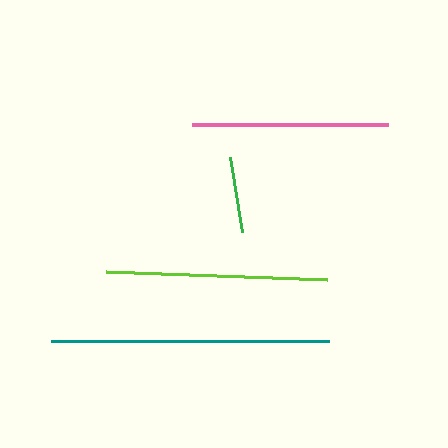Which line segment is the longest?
The teal line is the longest at approximately 277 pixels.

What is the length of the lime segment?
The lime segment is approximately 222 pixels long.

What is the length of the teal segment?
The teal segment is approximately 277 pixels long.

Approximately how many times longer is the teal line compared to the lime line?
The teal line is approximately 1.3 times the length of the lime line.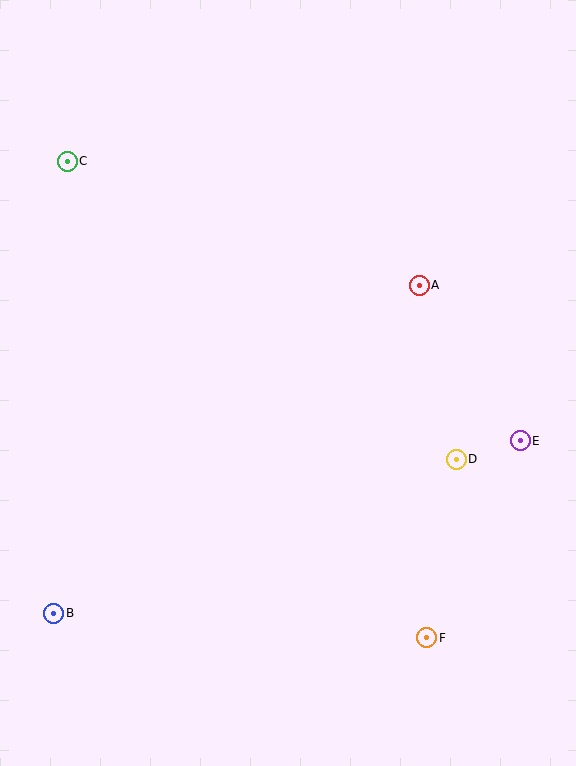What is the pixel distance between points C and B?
The distance between C and B is 452 pixels.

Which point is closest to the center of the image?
Point A at (419, 285) is closest to the center.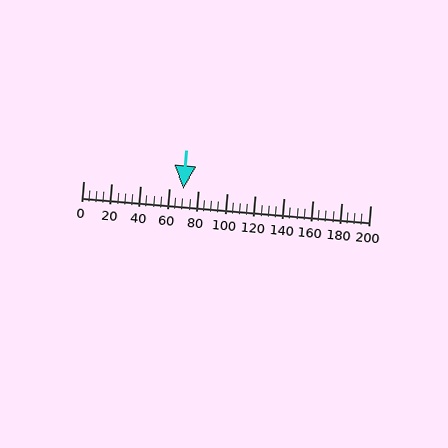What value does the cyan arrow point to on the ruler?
The cyan arrow points to approximately 70.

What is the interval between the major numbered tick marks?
The major tick marks are spaced 20 units apart.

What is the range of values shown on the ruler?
The ruler shows values from 0 to 200.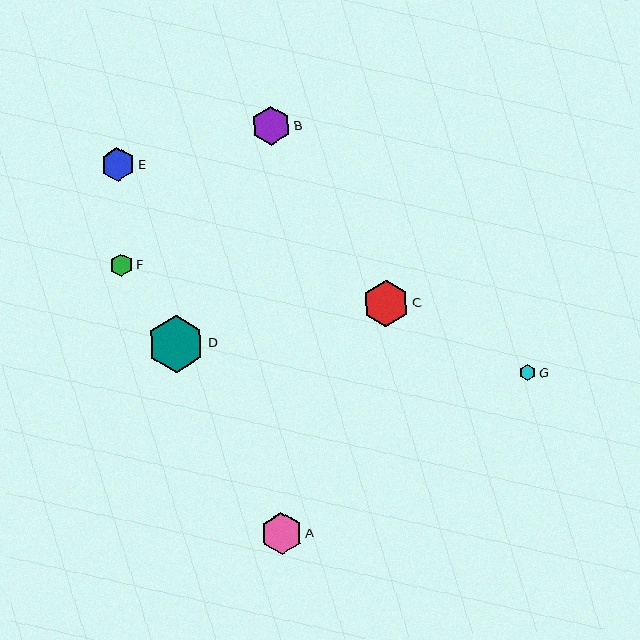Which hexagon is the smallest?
Hexagon G is the smallest with a size of approximately 16 pixels.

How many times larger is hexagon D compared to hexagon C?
Hexagon D is approximately 1.2 times the size of hexagon C.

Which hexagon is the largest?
Hexagon D is the largest with a size of approximately 57 pixels.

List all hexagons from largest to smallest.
From largest to smallest: D, C, A, B, E, F, G.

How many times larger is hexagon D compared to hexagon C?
Hexagon D is approximately 1.2 times the size of hexagon C.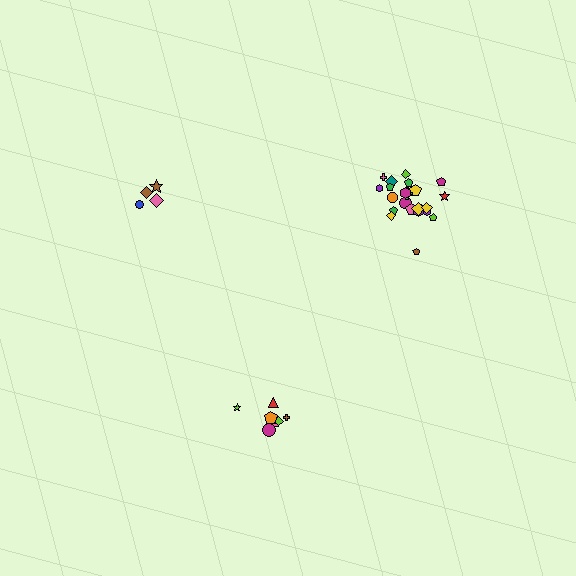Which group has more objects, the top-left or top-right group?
The top-right group.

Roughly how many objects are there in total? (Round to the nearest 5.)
Roughly 35 objects in total.